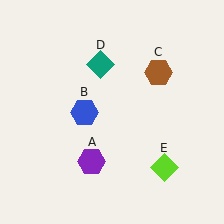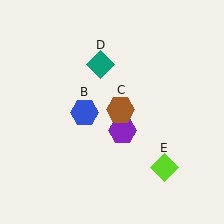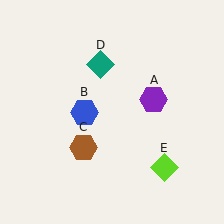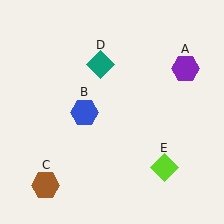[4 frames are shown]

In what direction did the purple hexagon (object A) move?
The purple hexagon (object A) moved up and to the right.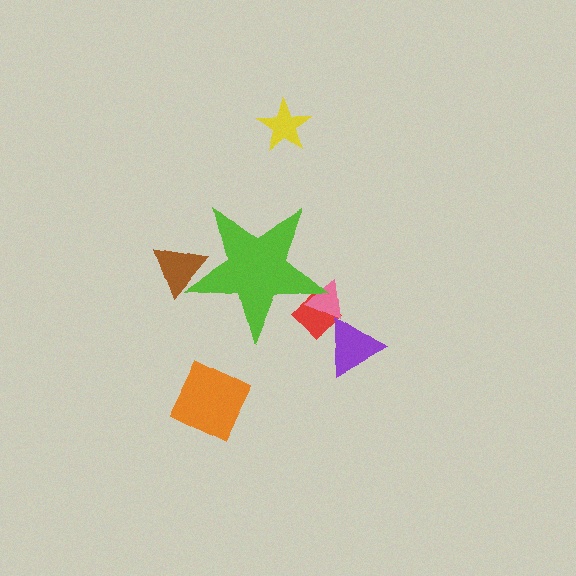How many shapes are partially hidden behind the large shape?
3 shapes are partially hidden.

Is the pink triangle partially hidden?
Yes, the pink triangle is partially hidden behind the lime star.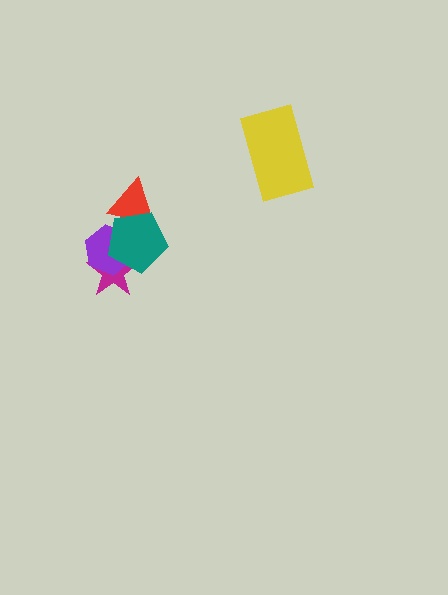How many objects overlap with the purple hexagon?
2 objects overlap with the purple hexagon.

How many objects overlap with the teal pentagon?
3 objects overlap with the teal pentagon.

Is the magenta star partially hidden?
Yes, it is partially covered by another shape.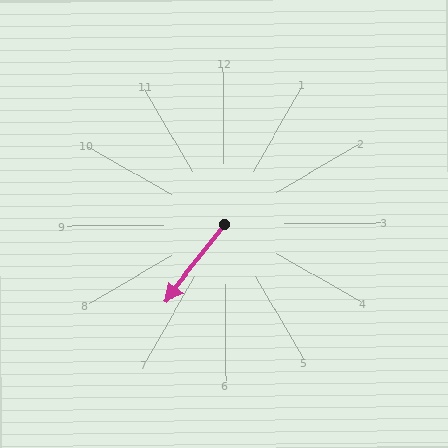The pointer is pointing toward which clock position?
Roughly 7 o'clock.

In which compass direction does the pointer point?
Southwest.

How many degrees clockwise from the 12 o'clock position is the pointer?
Approximately 218 degrees.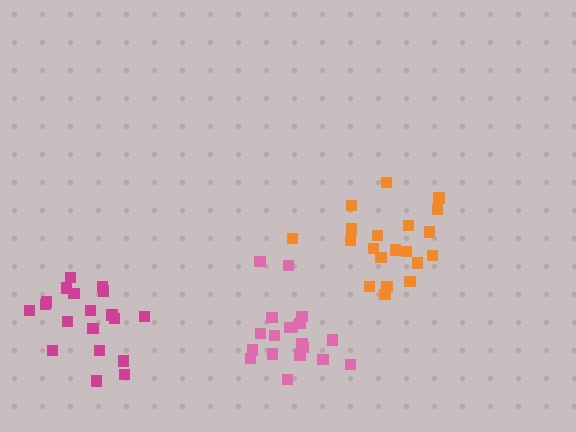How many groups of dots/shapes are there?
There are 3 groups.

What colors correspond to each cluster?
The clusters are colored: orange, magenta, pink.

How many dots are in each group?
Group 1: 20 dots, Group 2: 19 dots, Group 3: 19 dots (58 total).